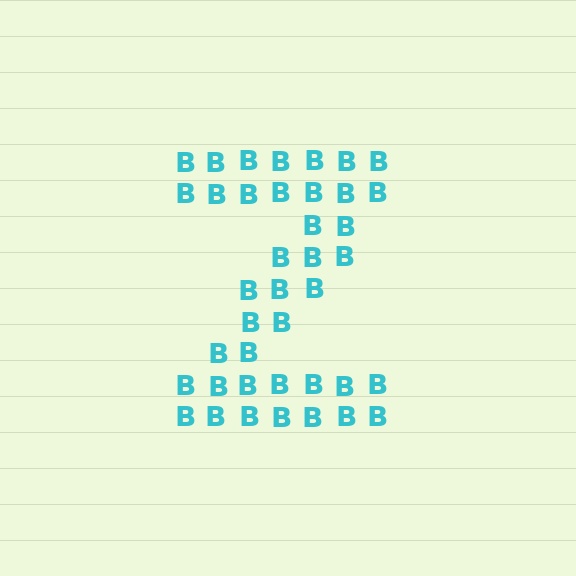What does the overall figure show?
The overall figure shows the letter Z.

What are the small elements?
The small elements are letter B's.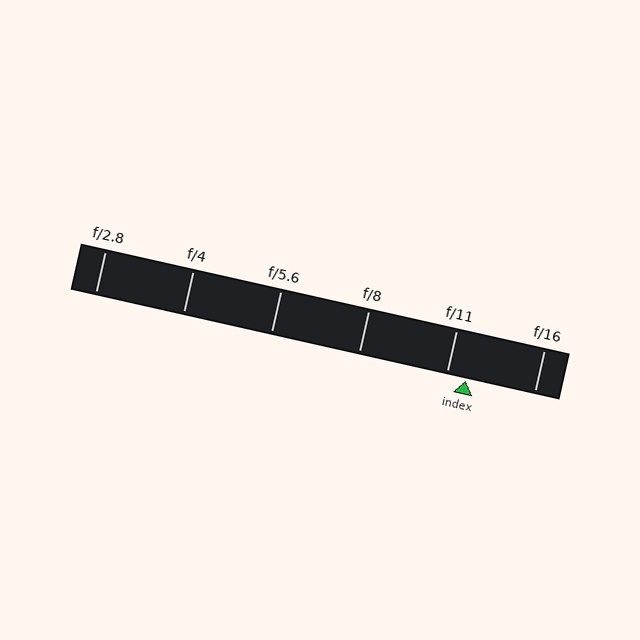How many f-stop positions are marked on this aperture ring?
There are 6 f-stop positions marked.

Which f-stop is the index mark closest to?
The index mark is closest to f/11.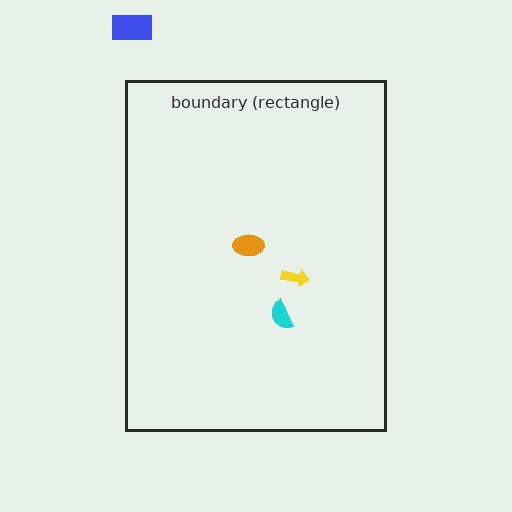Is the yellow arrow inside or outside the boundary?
Inside.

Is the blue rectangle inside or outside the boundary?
Outside.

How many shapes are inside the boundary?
3 inside, 1 outside.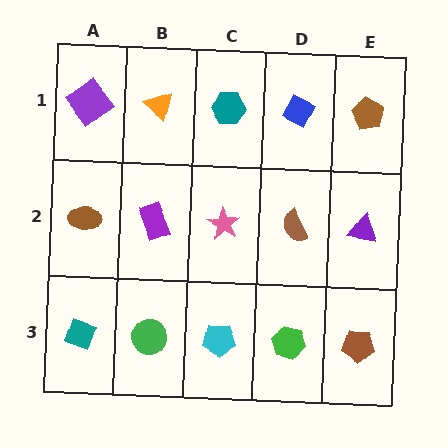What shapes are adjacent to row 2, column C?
A teal hexagon (row 1, column C), a cyan pentagon (row 3, column C), a purple rectangle (row 2, column B), a brown semicircle (row 2, column D).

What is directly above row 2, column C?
A teal hexagon.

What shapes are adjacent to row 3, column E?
A purple triangle (row 2, column E), a green hexagon (row 3, column D).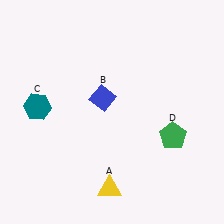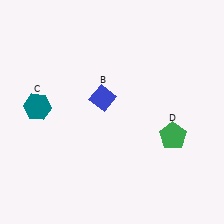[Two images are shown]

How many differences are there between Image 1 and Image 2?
There is 1 difference between the two images.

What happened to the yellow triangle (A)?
The yellow triangle (A) was removed in Image 2. It was in the bottom-left area of Image 1.